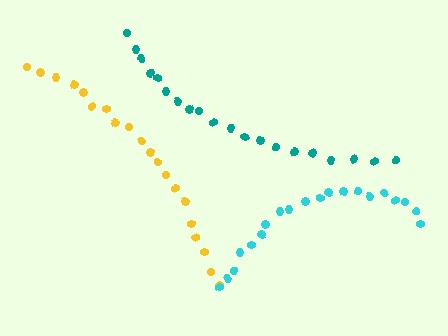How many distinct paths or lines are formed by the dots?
There are 3 distinct paths.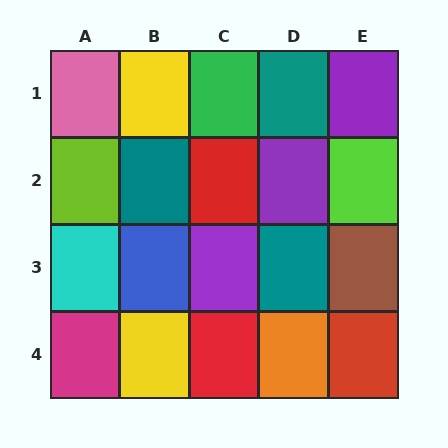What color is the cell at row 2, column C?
Red.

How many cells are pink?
1 cell is pink.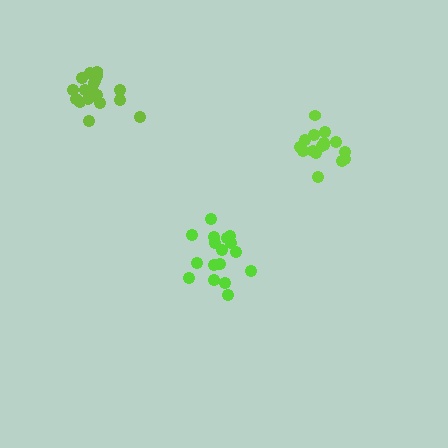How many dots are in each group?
Group 1: 17 dots, Group 2: 19 dots, Group 3: 16 dots (52 total).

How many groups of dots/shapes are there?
There are 3 groups.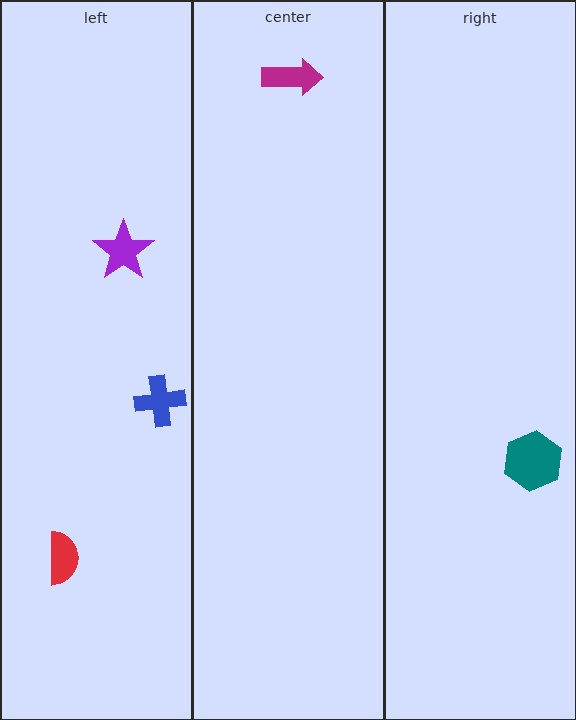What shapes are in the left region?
The red semicircle, the purple star, the blue cross.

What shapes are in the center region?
The magenta arrow.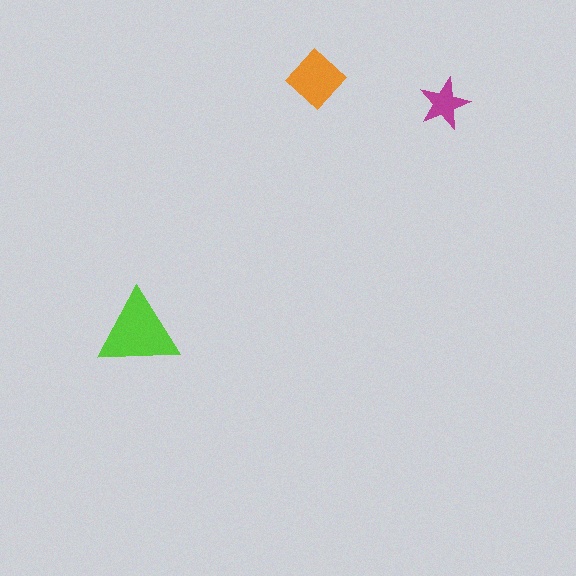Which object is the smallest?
The magenta star.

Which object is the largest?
The lime triangle.